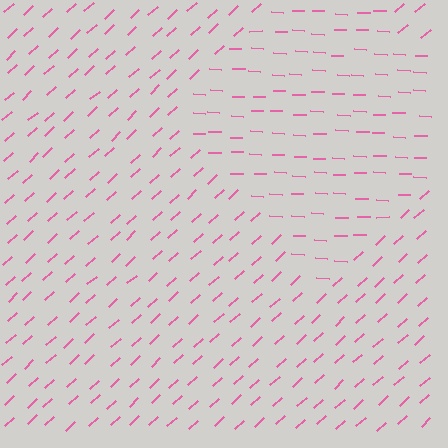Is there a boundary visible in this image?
Yes, there is a texture boundary formed by a change in line orientation.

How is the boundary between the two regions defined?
The boundary is defined purely by a change in line orientation (approximately 45 degrees difference). All lines are the same color and thickness.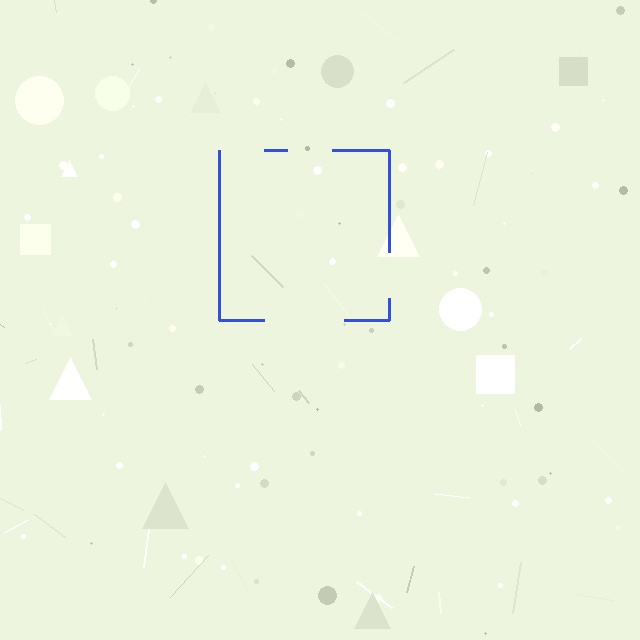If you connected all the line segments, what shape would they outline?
They would outline a square.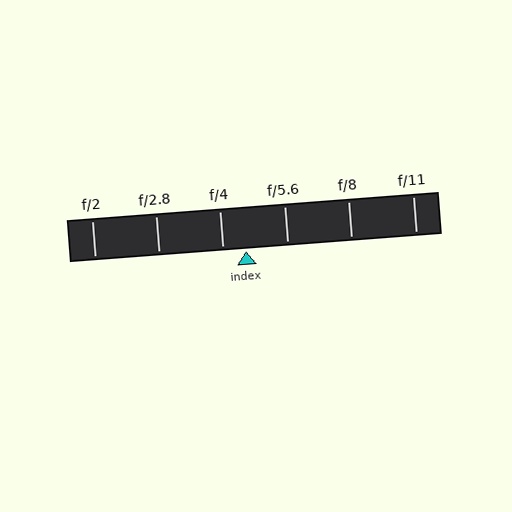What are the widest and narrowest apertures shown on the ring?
The widest aperture shown is f/2 and the narrowest is f/11.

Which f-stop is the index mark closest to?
The index mark is closest to f/4.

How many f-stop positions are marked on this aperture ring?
There are 6 f-stop positions marked.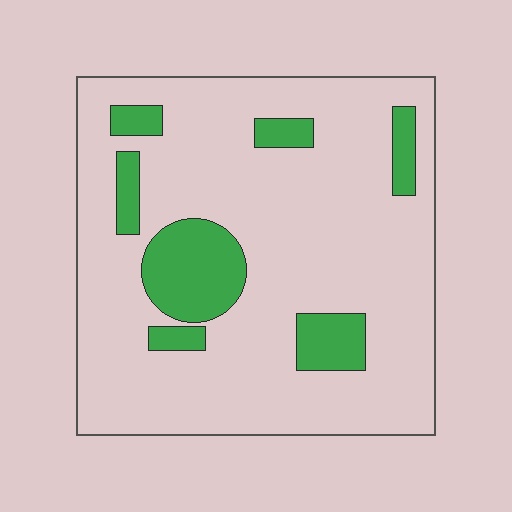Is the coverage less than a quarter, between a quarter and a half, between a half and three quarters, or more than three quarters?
Less than a quarter.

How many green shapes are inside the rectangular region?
7.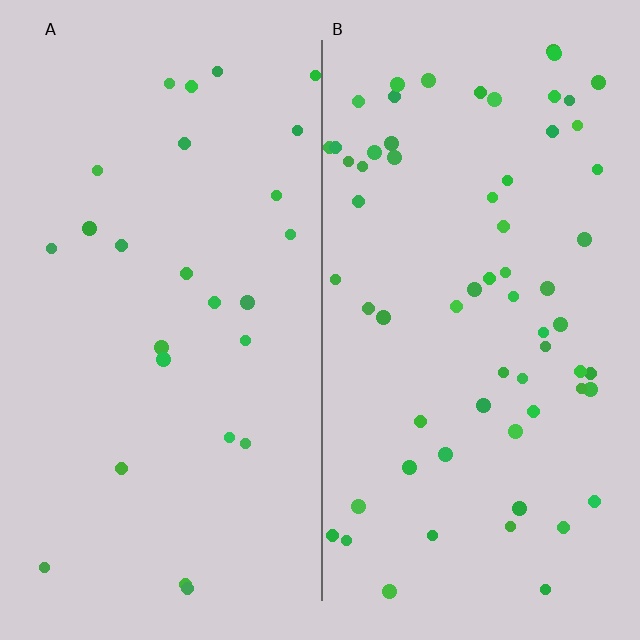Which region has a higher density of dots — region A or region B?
B (the right).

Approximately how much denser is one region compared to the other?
Approximately 2.5× — region B over region A.